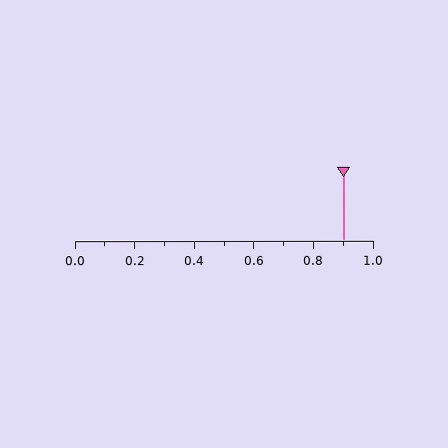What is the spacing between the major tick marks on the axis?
The major ticks are spaced 0.2 apart.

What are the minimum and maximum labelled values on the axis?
The axis runs from 0.0 to 1.0.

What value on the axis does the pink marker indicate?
The marker indicates approximately 0.9.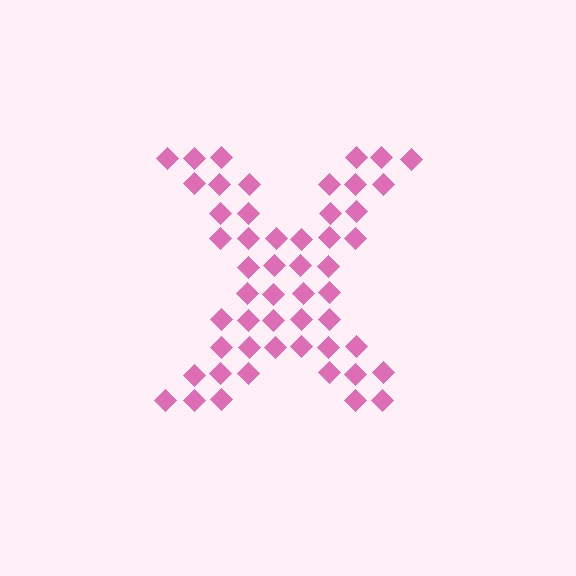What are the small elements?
The small elements are diamonds.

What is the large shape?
The large shape is the letter X.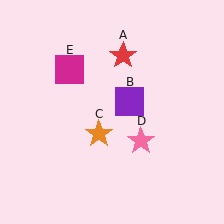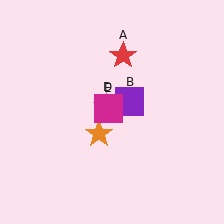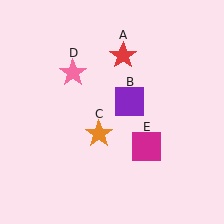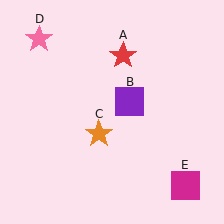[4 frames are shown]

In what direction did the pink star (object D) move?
The pink star (object D) moved up and to the left.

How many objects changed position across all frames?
2 objects changed position: pink star (object D), magenta square (object E).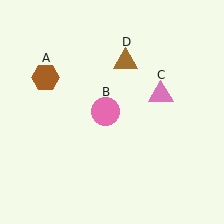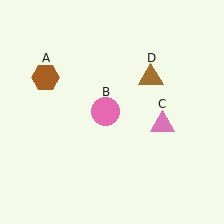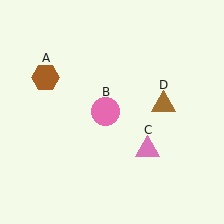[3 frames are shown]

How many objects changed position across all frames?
2 objects changed position: pink triangle (object C), brown triangle (object D).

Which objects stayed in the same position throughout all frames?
Brown hexagon (object A) and pink circle (object B) remained stationary.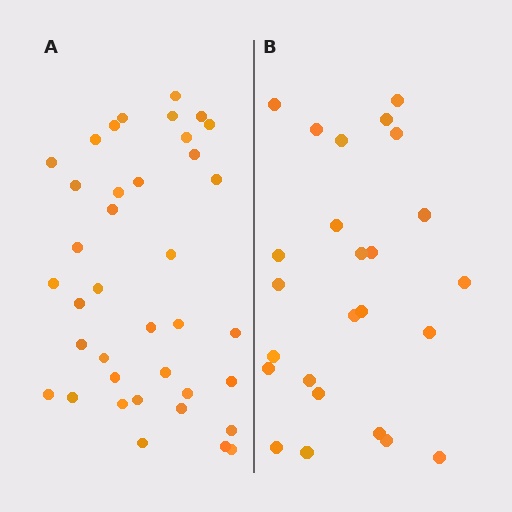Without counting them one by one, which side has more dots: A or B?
Region A (the left region) has more dots.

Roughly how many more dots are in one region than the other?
Region A has approximately 15 more dots than region B.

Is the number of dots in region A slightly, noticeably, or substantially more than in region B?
Region A has substantially more. The ratio is roughly 1.5 to 1.